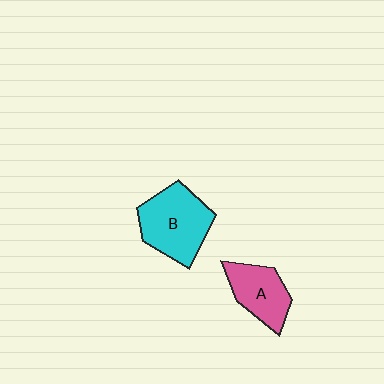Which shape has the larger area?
Shape B (cyan).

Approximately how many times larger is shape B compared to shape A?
Approximately 1.4 times.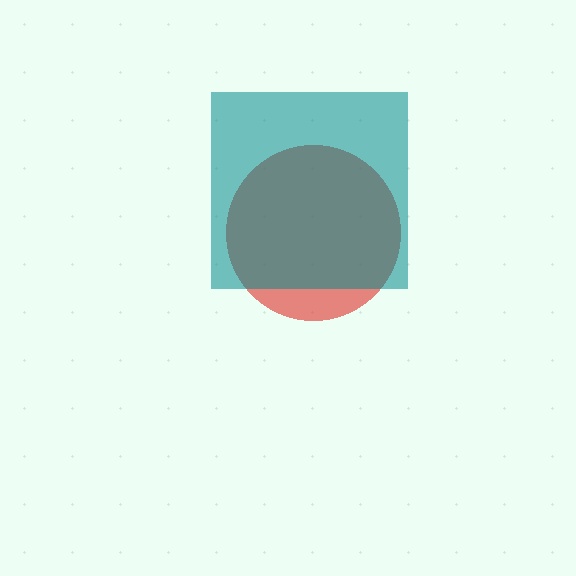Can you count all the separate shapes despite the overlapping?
Yes, there are 2 separate shapes.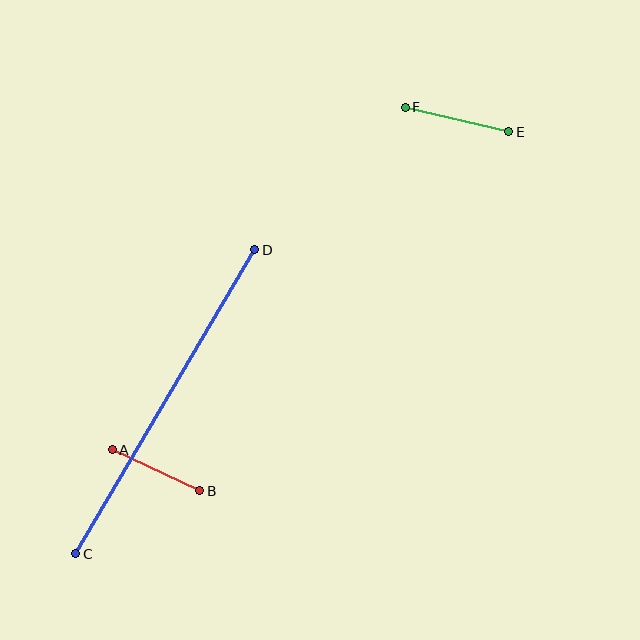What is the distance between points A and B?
The distance is approximately 97 pixels.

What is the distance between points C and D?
The distance is approximately 353 pixels.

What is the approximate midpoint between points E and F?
The midpoint is at approximately (457, 119) pixels.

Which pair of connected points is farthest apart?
Points C and D are farthest apart.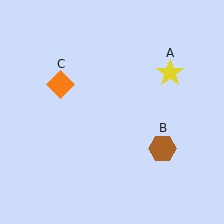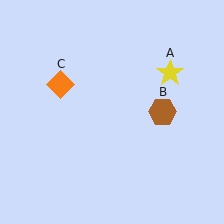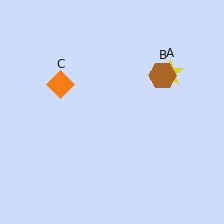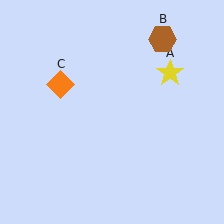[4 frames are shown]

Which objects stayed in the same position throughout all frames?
Yellow star (object A) and orange diamond (object C) remained stationary.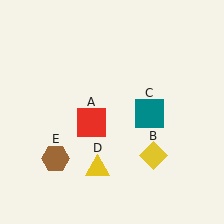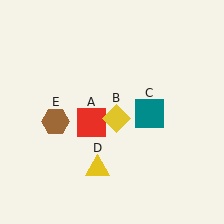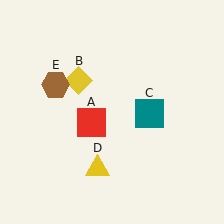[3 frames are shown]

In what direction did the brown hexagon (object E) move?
The brown hexagon (object E) moved up.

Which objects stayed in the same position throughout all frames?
Red square (object A) and teal square (object C) and yellow triangle (object D) remained stationary.